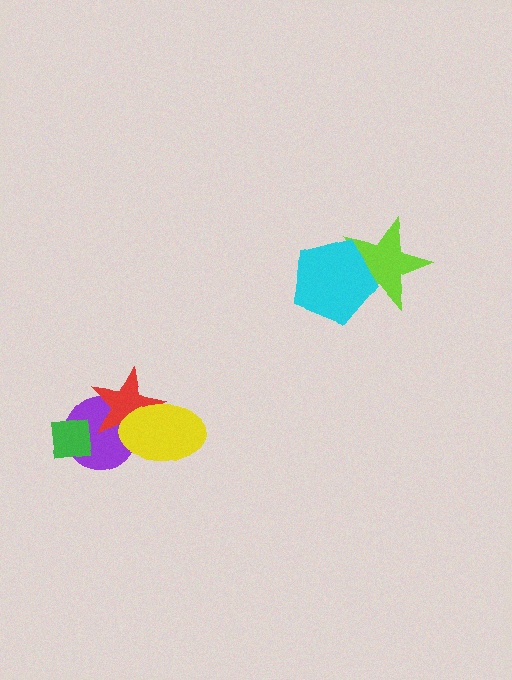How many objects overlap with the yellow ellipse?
2 objects overlap with the yellow ellipse.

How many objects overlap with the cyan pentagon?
1 object overlaps with the cyan pentagon.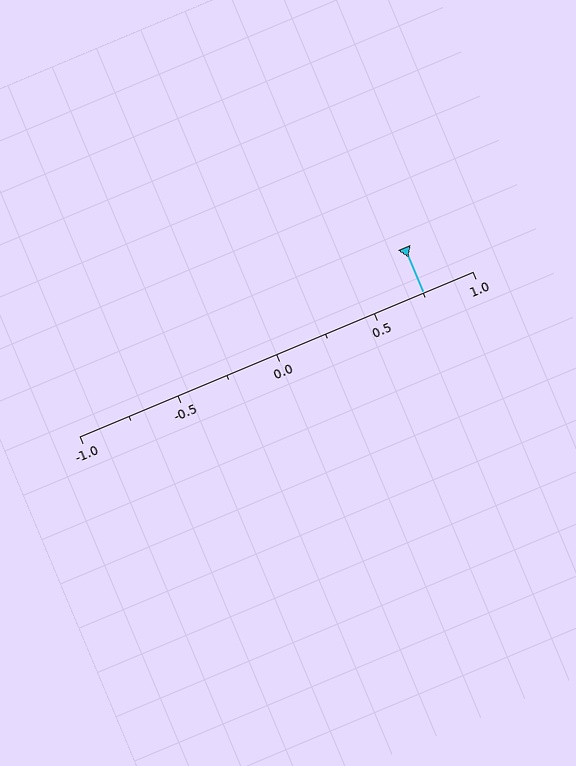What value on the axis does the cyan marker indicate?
The marker indicates approximately 0.75.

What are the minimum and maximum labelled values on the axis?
The axis runs from -1.0 to 1.0.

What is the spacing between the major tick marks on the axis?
The major ticks are spaced 0.5 apart.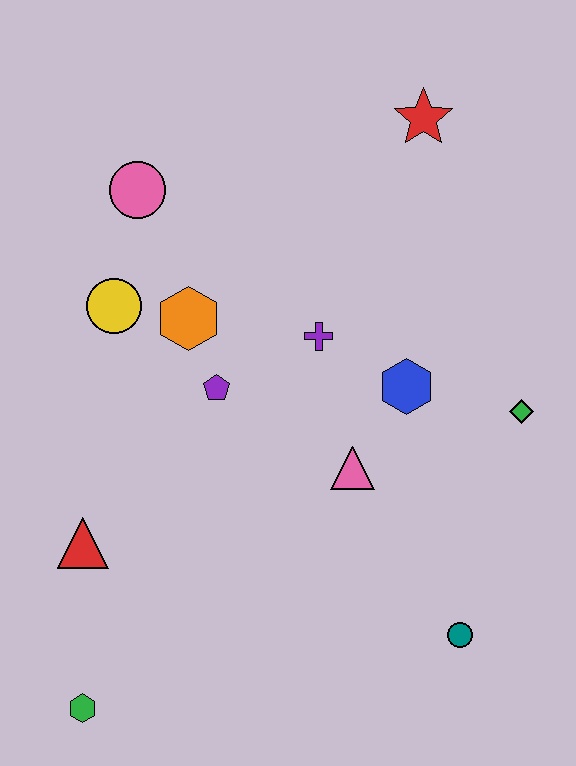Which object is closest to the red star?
The purple cross is closest to the red star.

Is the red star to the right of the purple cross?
Yes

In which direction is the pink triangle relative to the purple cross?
The pink triangle is below the purple cross.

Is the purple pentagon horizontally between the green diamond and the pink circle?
Yes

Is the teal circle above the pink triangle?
No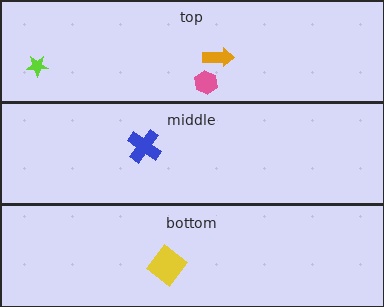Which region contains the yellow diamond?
The bottom region.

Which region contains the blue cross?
The middle region.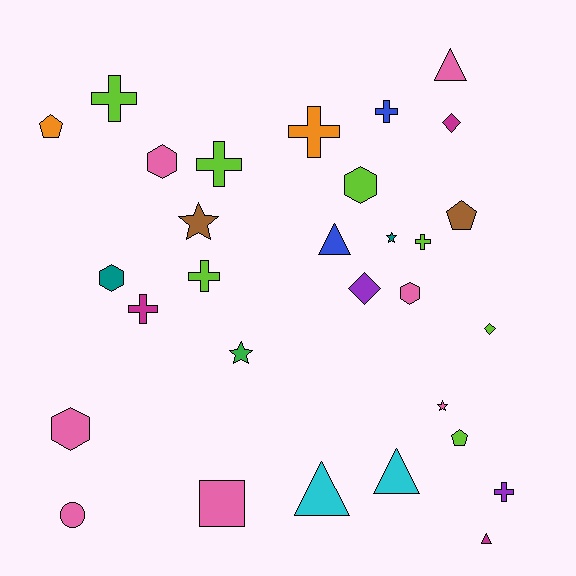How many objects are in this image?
There are 30 objects.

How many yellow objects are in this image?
There are no yellow objects.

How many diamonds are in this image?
There are 3 diamonds.